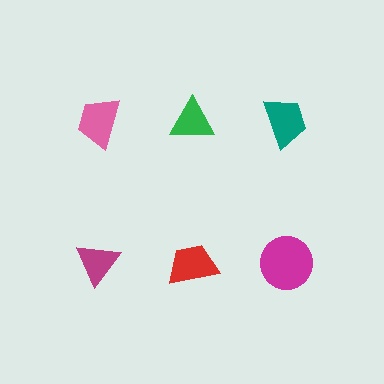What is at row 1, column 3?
A teal trapezoid.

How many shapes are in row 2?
3 shapes.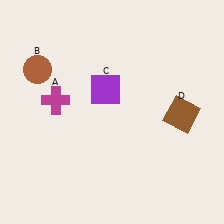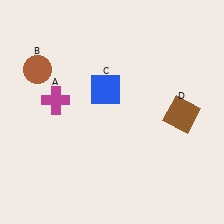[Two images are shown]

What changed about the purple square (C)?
In Image 1, C is purple. In Image 2, it changed to blue.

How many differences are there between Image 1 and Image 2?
There is 1 difference between the two images.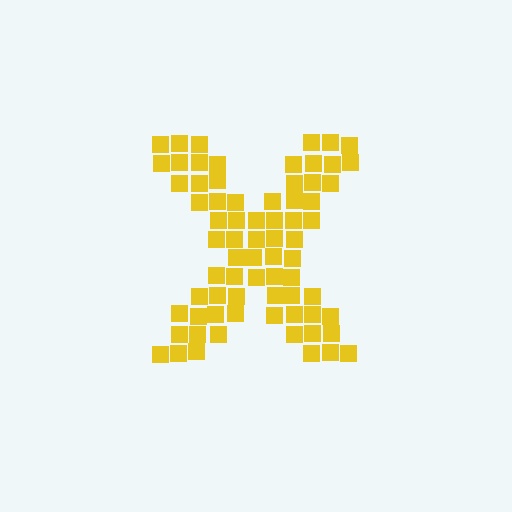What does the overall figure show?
The overall figure shows the letter X.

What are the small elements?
The small elements are squares.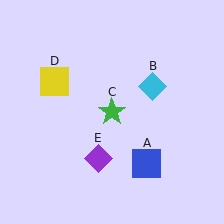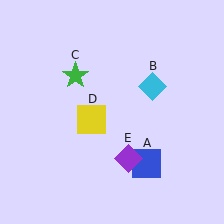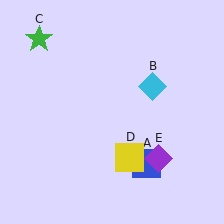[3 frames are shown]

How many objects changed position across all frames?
3 objects changed position: green star (object C), yellow square (object D), purple diamond (object E).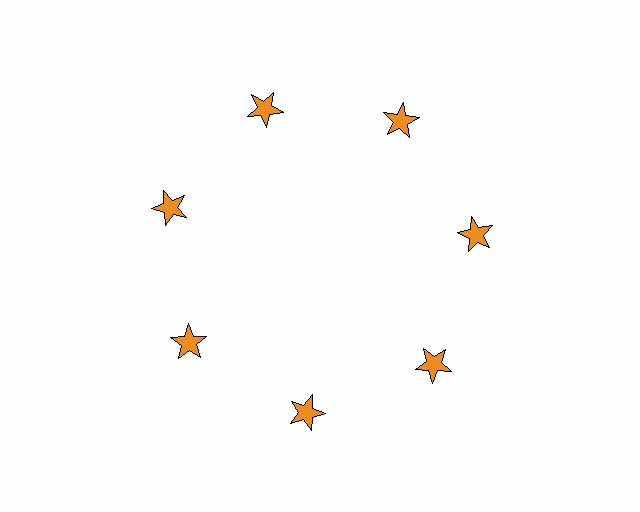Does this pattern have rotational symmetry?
Yes, this pattern has 7-fold rotational symmetry. It looks the same after rotating 51 degrees around the center.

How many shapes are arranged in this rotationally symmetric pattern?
There are 7 shapes, arranged in 7 groups of 1.